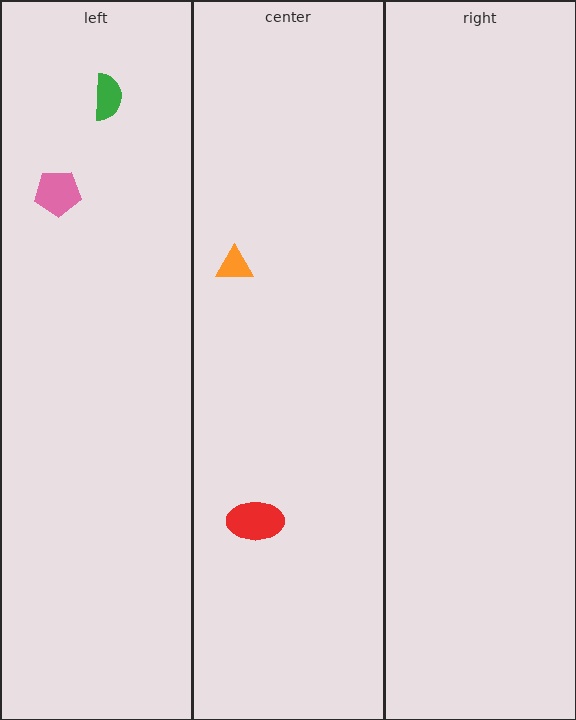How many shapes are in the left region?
2.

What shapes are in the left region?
The pink pentagon, the green semicircle.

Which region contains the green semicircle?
The left region.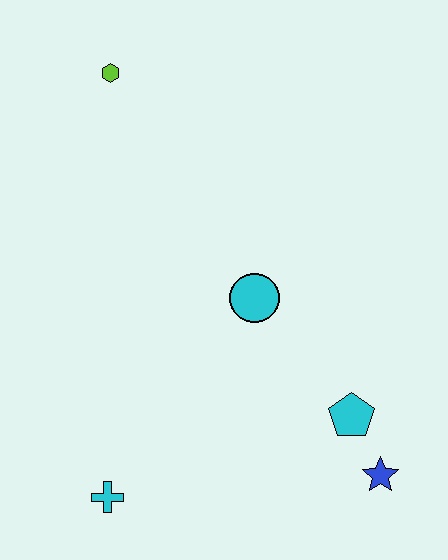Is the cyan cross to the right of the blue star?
No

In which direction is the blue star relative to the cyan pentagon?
The blue star is below the cyan pentagon.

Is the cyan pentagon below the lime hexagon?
Yes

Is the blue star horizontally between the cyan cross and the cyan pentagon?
No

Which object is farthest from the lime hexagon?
The blue star is farthest from the lime hexagon.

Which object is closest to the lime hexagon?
The cyan circle is closest to the lime hexagon.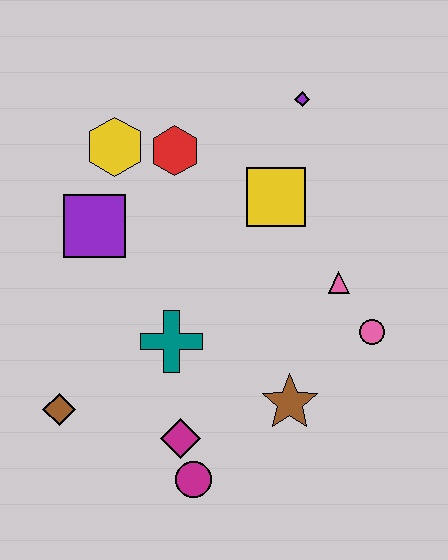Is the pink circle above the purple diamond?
No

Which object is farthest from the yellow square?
The brown diamond is farthest from the yellow square.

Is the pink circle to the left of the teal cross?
No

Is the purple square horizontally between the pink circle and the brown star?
No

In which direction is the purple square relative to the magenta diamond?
The purple square is above the magenta diamond.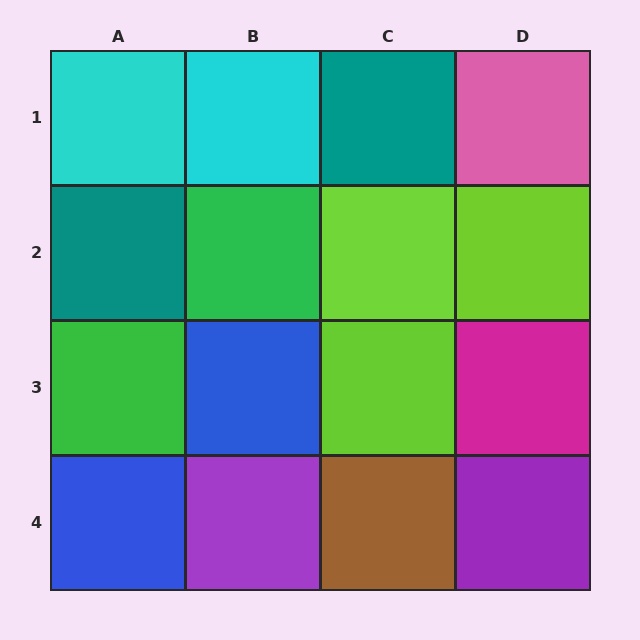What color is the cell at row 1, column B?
Cyan.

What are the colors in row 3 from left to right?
Green, blue, lime, magenta.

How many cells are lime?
3 cells are lime.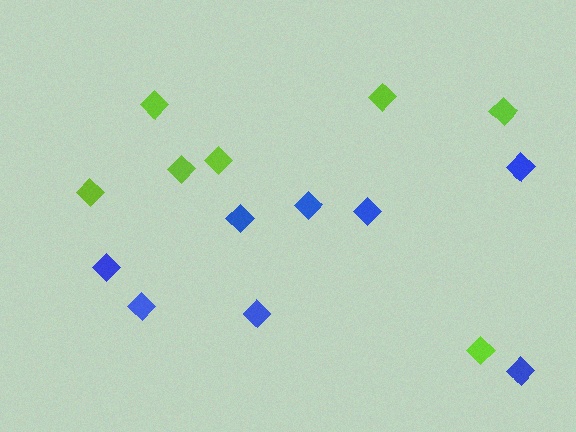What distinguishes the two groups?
There are 2 groups: one group of lime diamonds (7) and one group of blue diamonds (8).